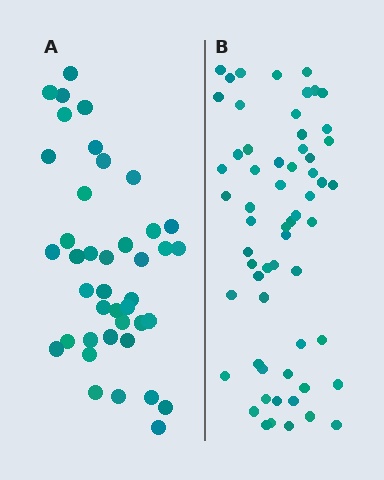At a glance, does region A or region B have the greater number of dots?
Region B (the right region) has more dots.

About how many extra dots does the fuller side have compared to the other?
Region B has approximately 20 more dots than region A.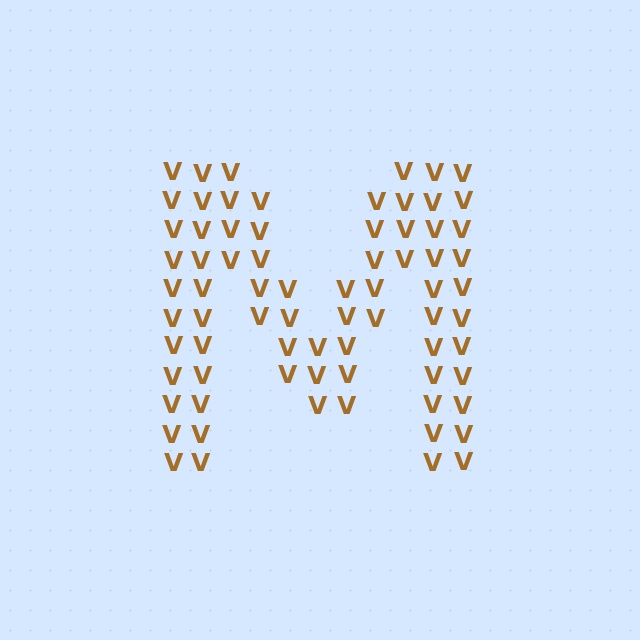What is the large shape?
The large shape is the letter M.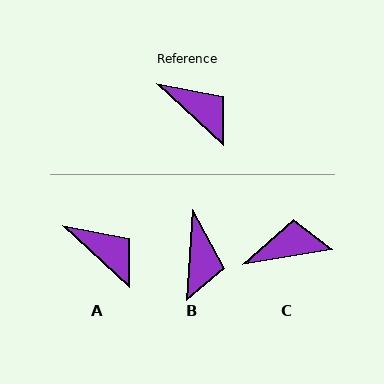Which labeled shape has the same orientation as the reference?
A.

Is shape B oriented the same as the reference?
No, it is off by about 51 degrees.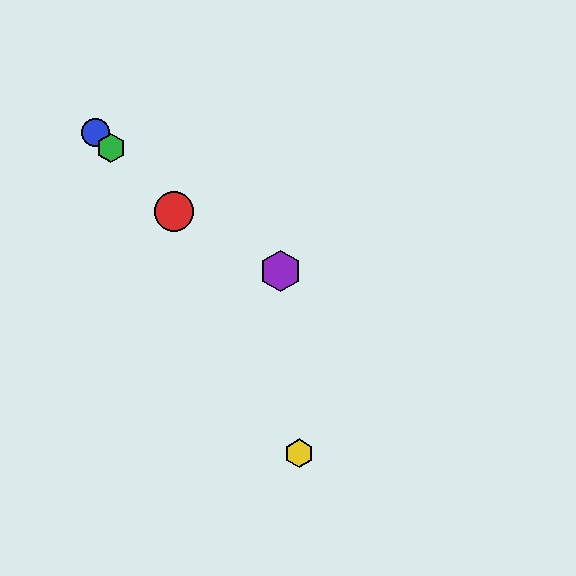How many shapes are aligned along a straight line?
3 shapes (the red circle, the blue circle, the green hexagon) are aligned along a straight line.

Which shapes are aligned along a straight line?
The red circle, the blue circle, the green hexagon are aligned along a straight line.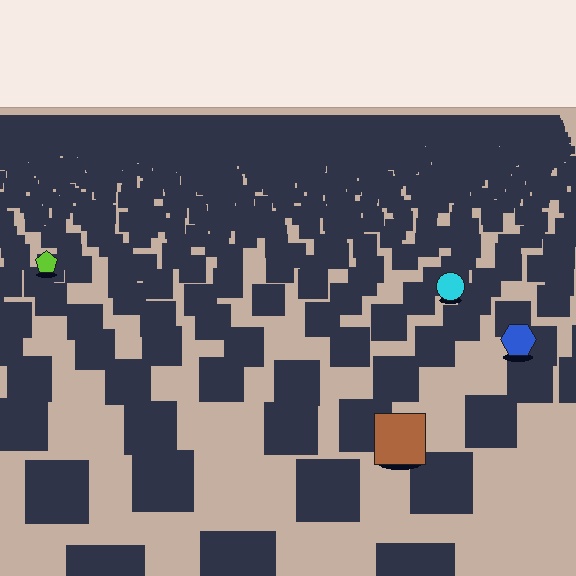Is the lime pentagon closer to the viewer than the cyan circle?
No. The cyan circle is closer — you can tell from the texture gradient: the ground texture is coarser near it.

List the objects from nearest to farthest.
From nearest to farthest: the brown square, the blue hexagon, the cyan circle, the lime pentagon.